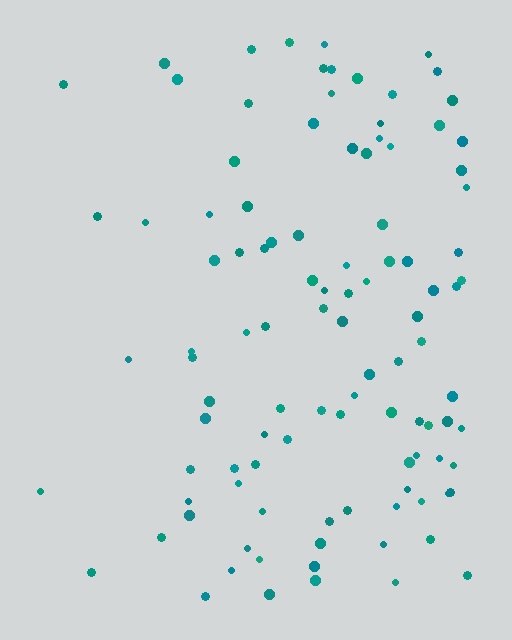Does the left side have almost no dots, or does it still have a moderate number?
Still a moderate number, just noticeably fewer than the right.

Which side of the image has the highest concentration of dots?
The right.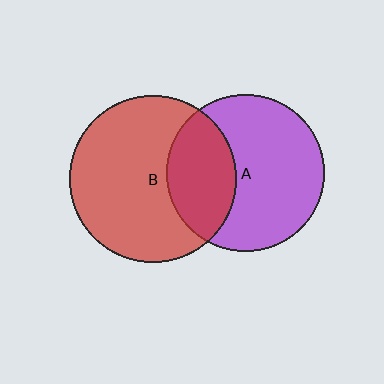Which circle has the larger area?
Circle B (red).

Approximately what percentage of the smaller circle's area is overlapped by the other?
Approximately 35%.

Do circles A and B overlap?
Yes.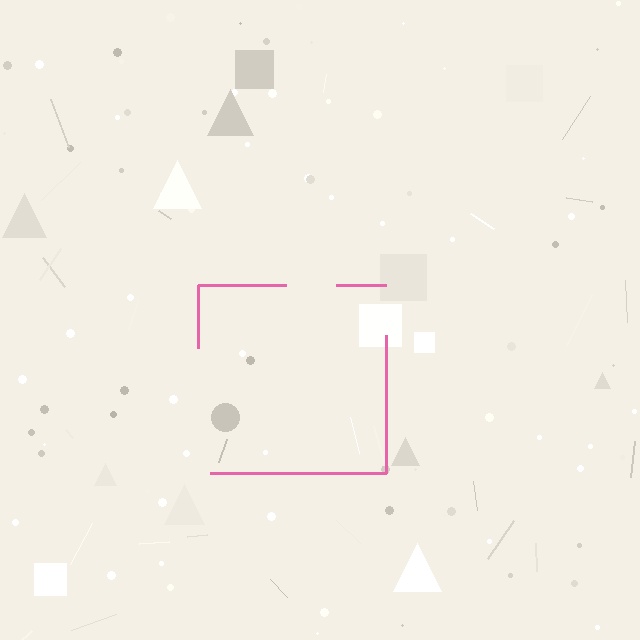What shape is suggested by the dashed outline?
The dashed outline suggests a square.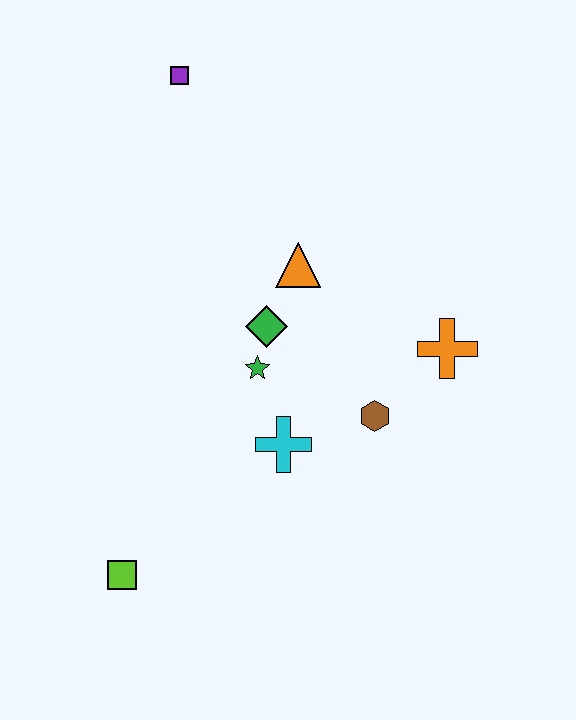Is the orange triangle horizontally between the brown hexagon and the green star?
Yes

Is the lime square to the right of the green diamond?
No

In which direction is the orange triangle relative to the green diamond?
The orange triangle is above the green diamond.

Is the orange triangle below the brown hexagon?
No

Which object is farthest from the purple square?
The lime square is farthest from the purple square.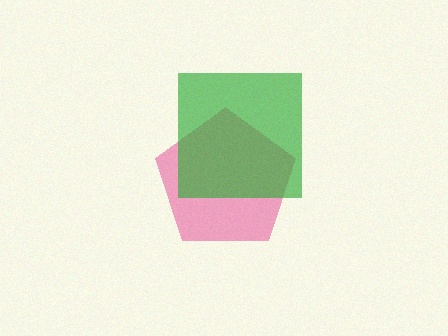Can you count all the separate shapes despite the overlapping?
Yes, there are 2 separate shapes.